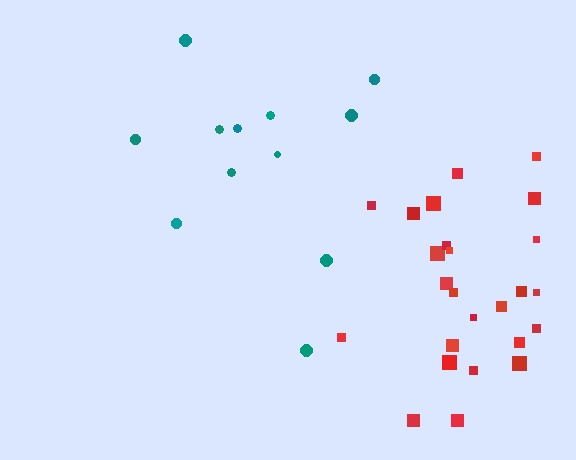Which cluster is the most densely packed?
Red.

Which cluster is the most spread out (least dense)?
Teal.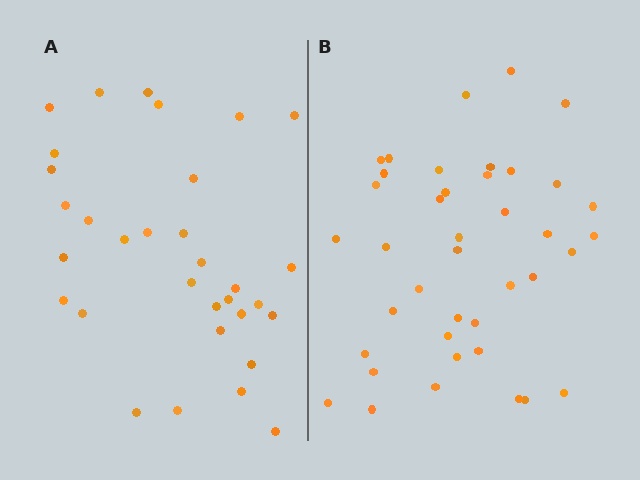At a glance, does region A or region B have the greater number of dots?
Region B (the right region) has more dots.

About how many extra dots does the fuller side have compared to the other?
Region B has roughly 8 or so more dots than region A.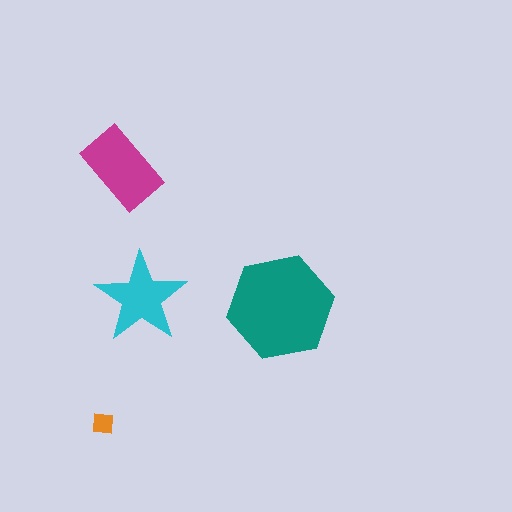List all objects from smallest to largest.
The orange square, the cyan star, the magenta rectangle, the teal hexagon.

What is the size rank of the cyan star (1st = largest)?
3rd.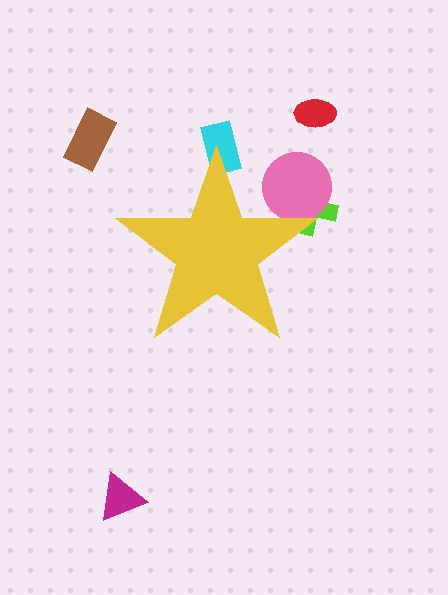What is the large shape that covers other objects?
A yellow star.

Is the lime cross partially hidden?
Yes, the lime cross is partially hidden behind the yellow star.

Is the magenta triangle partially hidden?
No, the magenta triangle is fully visible.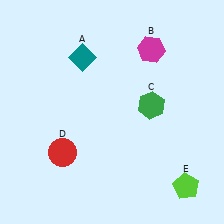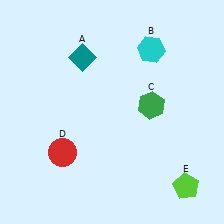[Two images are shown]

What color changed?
The hexagon (B) changed from magenta in Image 1 to cyan in Image 2.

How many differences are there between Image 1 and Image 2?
There is 1 difference between the two images.